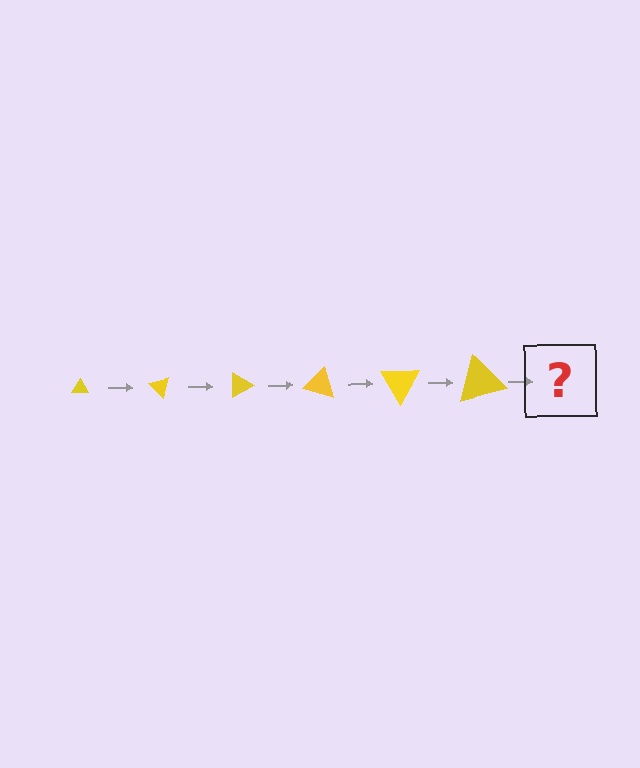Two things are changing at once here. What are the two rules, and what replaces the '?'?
The two rules are that the triangle grows larger each step and it rotates 45 degrees each step. The '?' should be a triangle, larger than the previous one and rotated 270 degrees from the start.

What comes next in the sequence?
The next element should be a triangle, larger than the previous one and rotated 270 degrees from the start.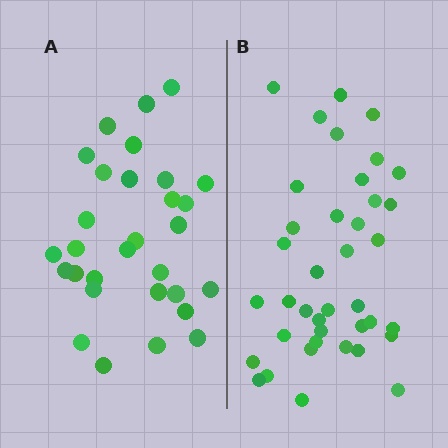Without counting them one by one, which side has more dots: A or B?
Region B (the right region) has more dots.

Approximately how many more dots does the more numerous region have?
Region B has roughly 8 or so more dots than region A.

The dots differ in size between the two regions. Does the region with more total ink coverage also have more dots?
No. Region A has more total ink coverage because its dots are larger, but region B actually contains more individual dots. Total area can be misleading — the number of items is what matters here.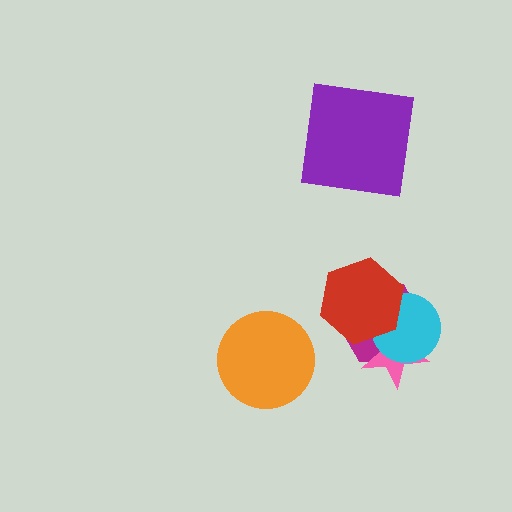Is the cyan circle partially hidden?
Yes, it is partially covered by another shape.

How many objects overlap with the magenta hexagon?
3 objects overlap with the magenta hexagon.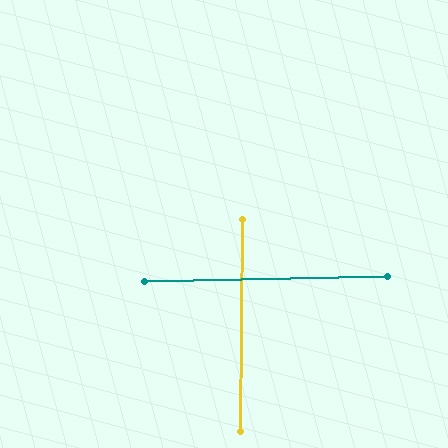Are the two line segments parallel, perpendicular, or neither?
Perpendicular — they meet at approximately 88°.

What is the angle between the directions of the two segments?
Approximately 88 degrees.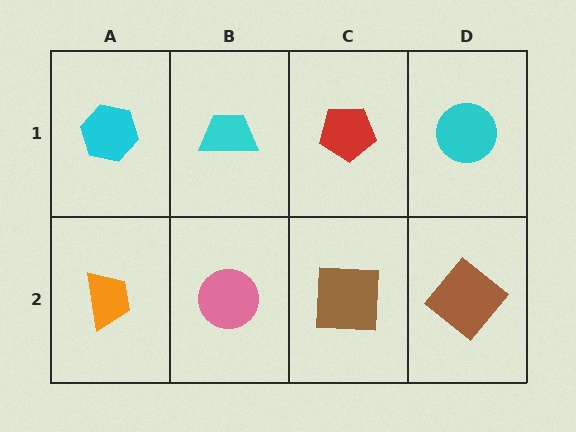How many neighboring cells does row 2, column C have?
3.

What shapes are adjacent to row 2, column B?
A cyan trapezoid (row 1, column B), an orange trapezoid (row 2, column A), a brown square (row 2, column C).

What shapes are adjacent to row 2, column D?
A cyan circle (row 1, column D), a brown square (row 2, column C).